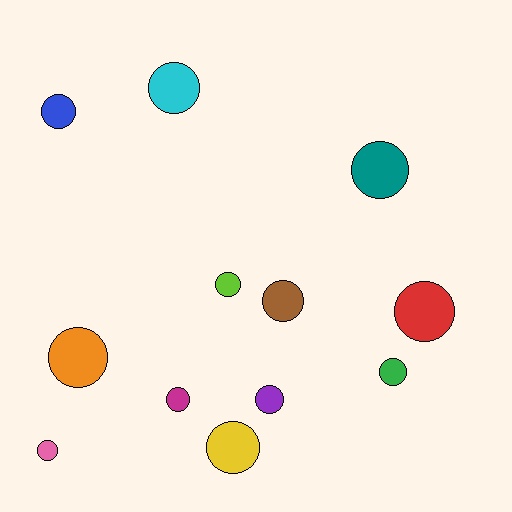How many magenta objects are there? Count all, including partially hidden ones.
There is 1 magenta object.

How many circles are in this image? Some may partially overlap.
There are 12 circles.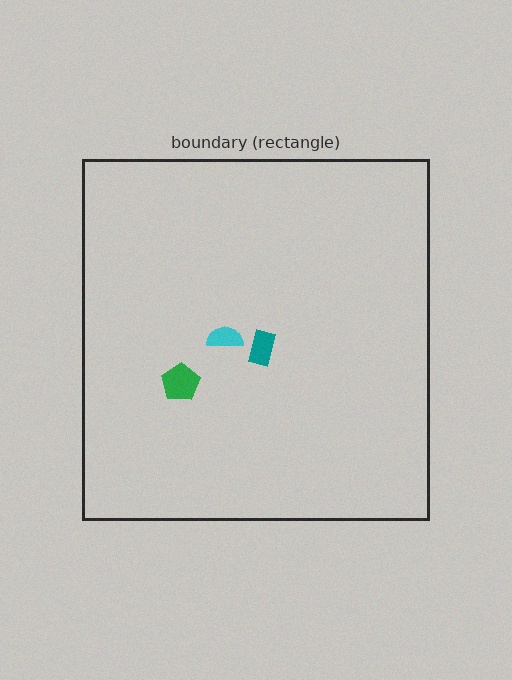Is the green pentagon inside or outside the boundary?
Inside.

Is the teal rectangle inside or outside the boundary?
Inside.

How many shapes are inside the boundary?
3 inside, 0 outside.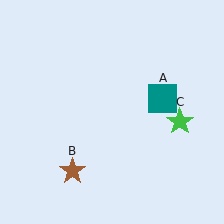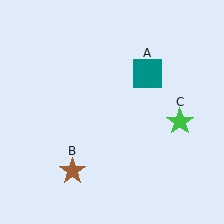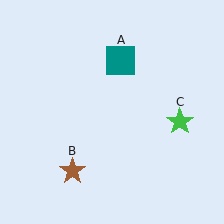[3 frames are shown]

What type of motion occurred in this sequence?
The teal square (object A) rotated counterclockwise around the center of the scene.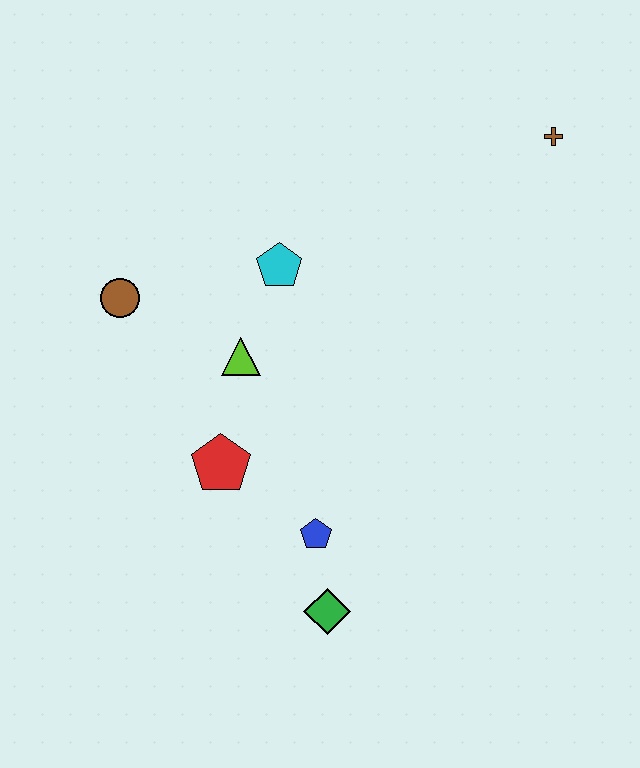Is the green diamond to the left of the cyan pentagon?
No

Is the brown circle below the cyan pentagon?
Yes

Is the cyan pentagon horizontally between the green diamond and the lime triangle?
Yes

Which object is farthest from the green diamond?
The brown cross is farthest from the green diamond.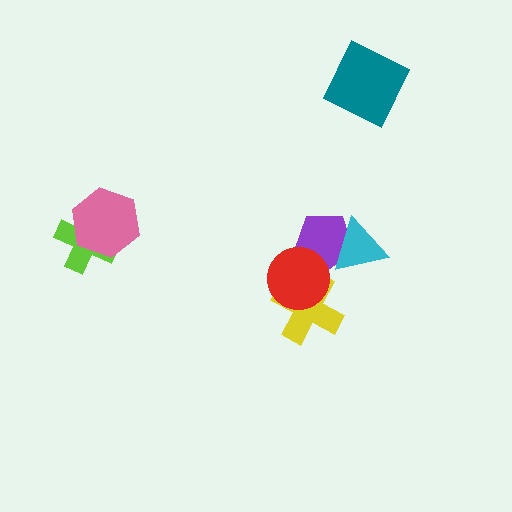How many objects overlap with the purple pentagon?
2 objects overlap with the purple pentagon.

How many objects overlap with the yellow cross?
1 object overlaps with the yellow cross.